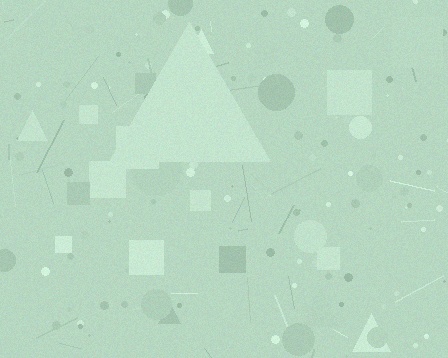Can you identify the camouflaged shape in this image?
The camouflaged shape is a triangle.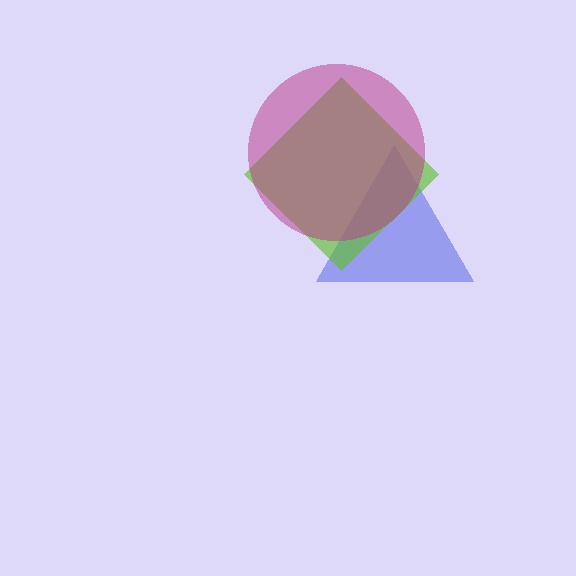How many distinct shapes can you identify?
There are 3 distinct shapes: a blue triangle, a lime diamond, a magenta circle.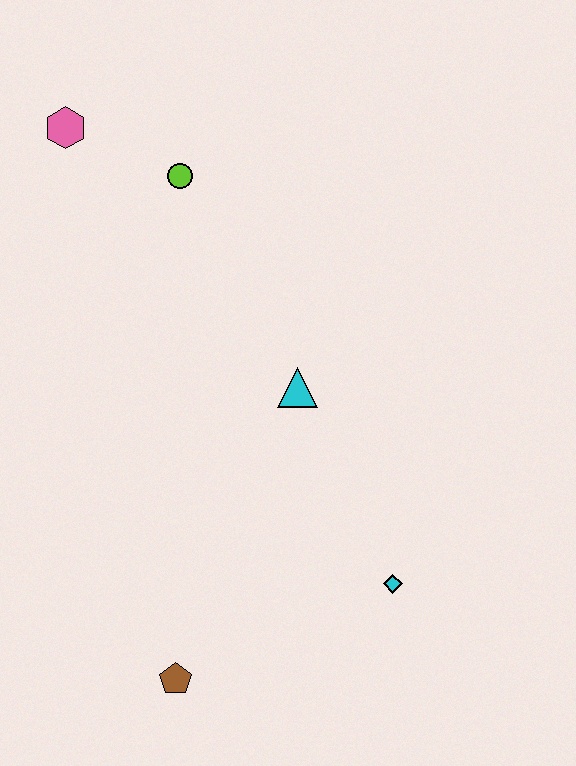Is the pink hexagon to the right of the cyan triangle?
No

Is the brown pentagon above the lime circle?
No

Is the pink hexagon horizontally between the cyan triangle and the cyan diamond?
No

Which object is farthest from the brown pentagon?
The pink hexagon is farthest from the brown pentagon.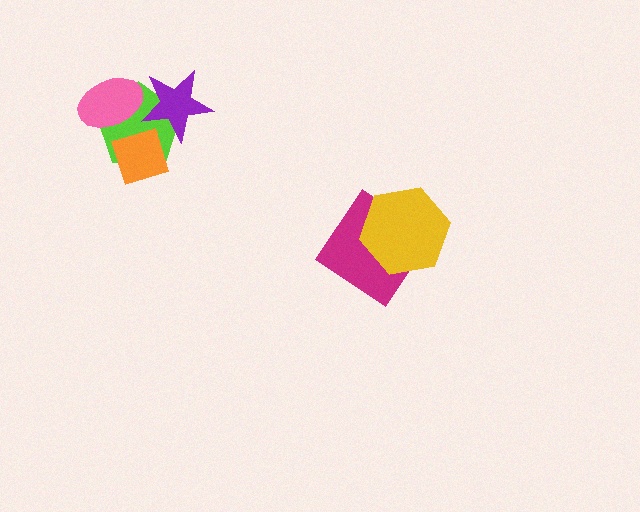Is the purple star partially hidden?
Yes, it is partially covered by another shape.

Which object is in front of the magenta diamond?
The yellow hexagon is in front of the magenta diamond.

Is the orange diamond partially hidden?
Yes, it is partially covered by another shape.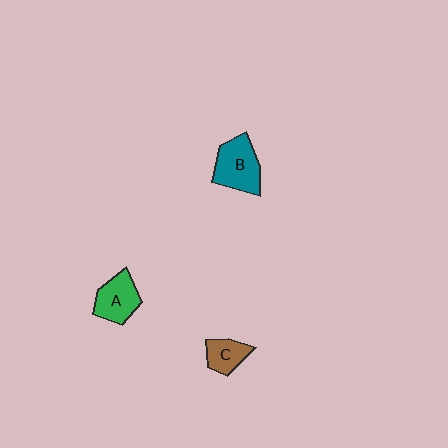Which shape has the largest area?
Shape B (teal).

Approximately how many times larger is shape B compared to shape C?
Approximately 1.7 times.